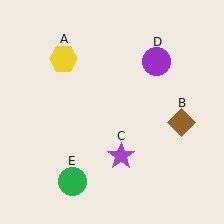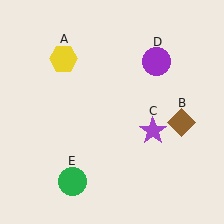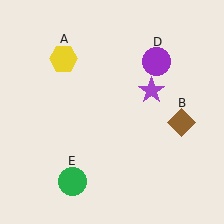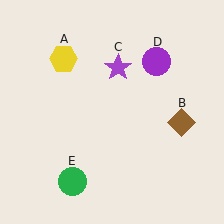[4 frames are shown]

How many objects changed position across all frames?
1 object changed position: purple star (object C).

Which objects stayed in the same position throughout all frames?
Yellow hexagon (object A) and brown diamond (object B) and purple circle (object D) and green circle (object E) remained stationary.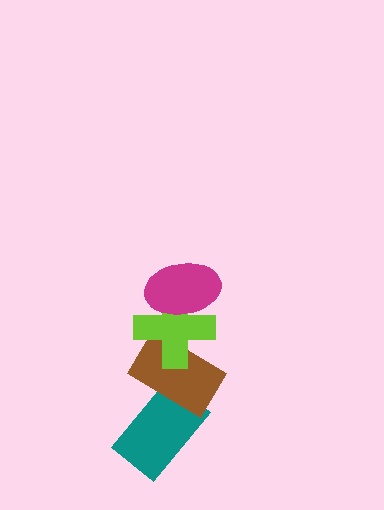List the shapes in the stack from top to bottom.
From top to bottom: the magenta ellipse, the lime cross, the brown rectangle, the teal rectangle.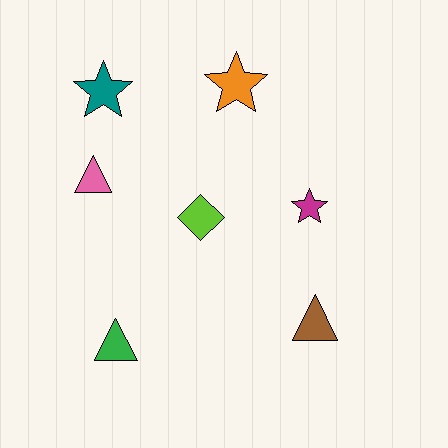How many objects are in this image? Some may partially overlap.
There are 7 objects.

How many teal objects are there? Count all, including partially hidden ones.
There is 1 teal object.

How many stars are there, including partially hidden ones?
There are 3 stars.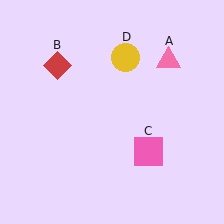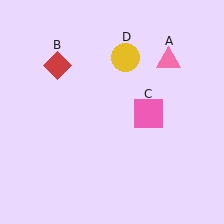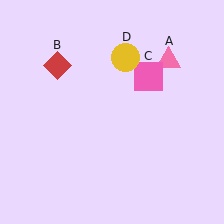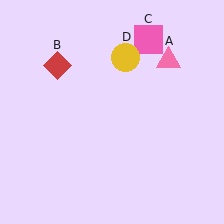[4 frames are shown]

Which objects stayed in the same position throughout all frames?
Pink triangle (object A) and red diamond (object B) and yellow circle (object D) remained stationary.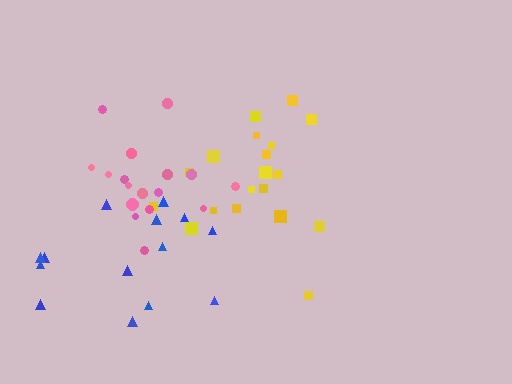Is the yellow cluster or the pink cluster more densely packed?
Pink.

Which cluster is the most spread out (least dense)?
Blue.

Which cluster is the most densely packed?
Pink.